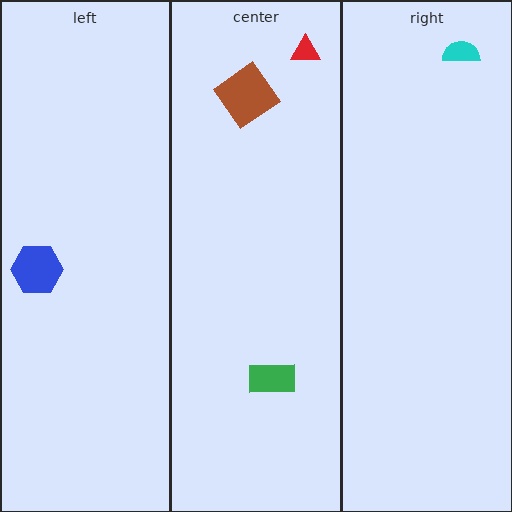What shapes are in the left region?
The blue hexagon.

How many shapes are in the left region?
1.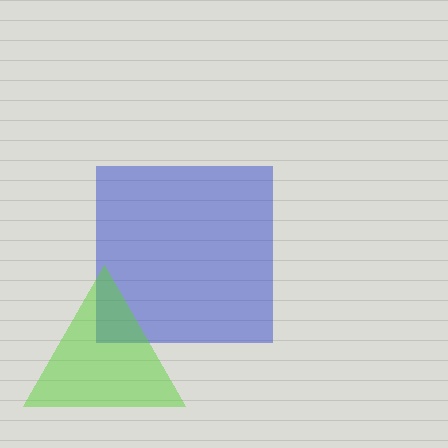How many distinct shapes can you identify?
There are 2 distinct shapes: a blue square, a lime triangle.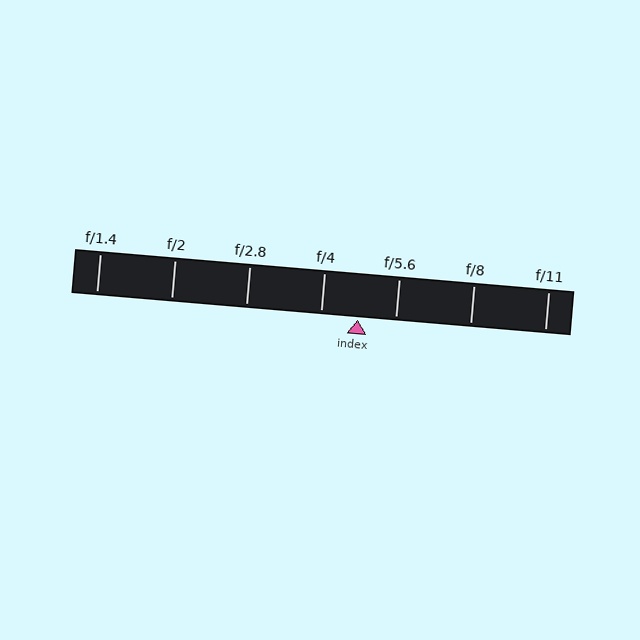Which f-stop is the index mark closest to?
The index mark is closest to f/4.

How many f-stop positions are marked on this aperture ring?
There are 7 f-stop positions marked.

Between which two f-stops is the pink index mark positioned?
The index mark is between f/4 and f/5.6.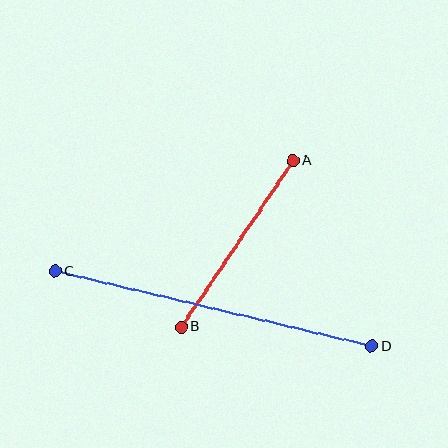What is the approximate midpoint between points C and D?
The midpoint is at approximately (213, 309) pixels.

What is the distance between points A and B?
The distance is approximately 200 pixels.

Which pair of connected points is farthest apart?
Points C and D are farthest apart.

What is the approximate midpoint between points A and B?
The midpoint is at approximately (237, 244) pixels.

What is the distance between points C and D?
The distance is approximately 325 pixels.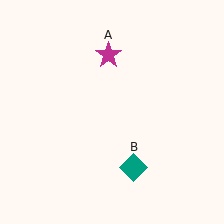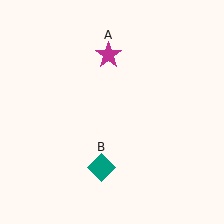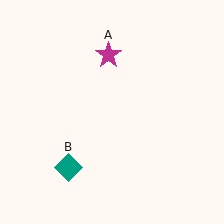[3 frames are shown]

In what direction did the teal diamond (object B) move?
The teal diamond (object B) moved left.